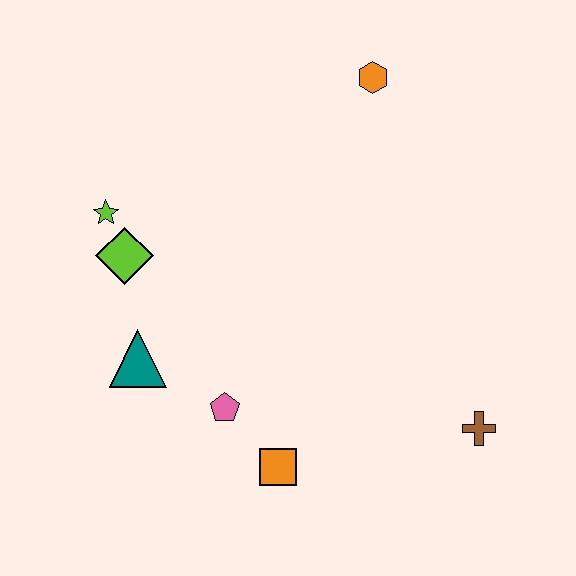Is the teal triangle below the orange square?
No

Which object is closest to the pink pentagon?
The orange square is closest to the pink pentagon.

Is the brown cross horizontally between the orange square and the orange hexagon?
No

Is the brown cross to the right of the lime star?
Yes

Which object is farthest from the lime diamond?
The brown cross is farthest from the lime diamond.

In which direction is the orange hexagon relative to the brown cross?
The orange hexagon is above the brown cross.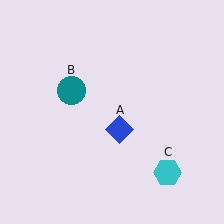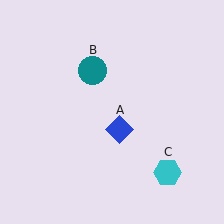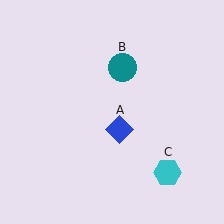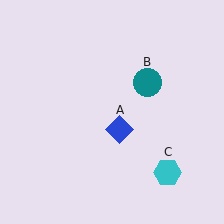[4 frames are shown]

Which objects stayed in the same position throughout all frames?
Blue diamond (object A) and cyan hexagon (object C) remained stationary.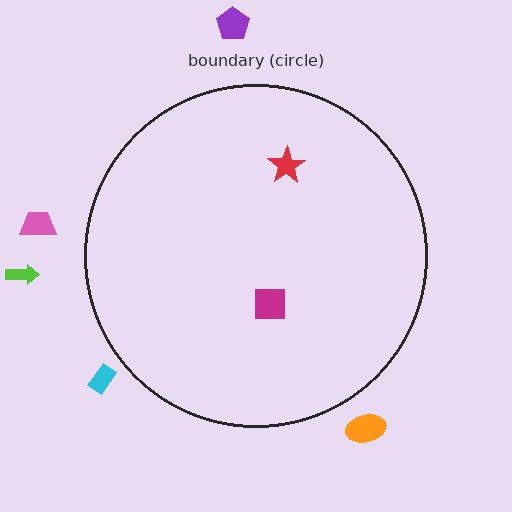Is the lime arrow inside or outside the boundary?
Outside.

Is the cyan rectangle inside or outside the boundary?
Outside.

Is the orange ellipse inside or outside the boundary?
Outside.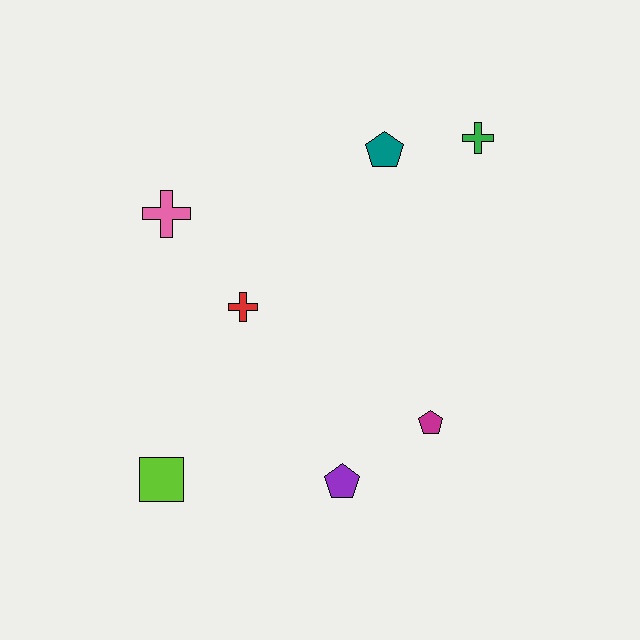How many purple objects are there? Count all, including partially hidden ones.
There is 1 purple object.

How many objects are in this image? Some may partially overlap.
There are 7 objects.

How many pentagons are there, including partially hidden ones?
There are 3 pentagons.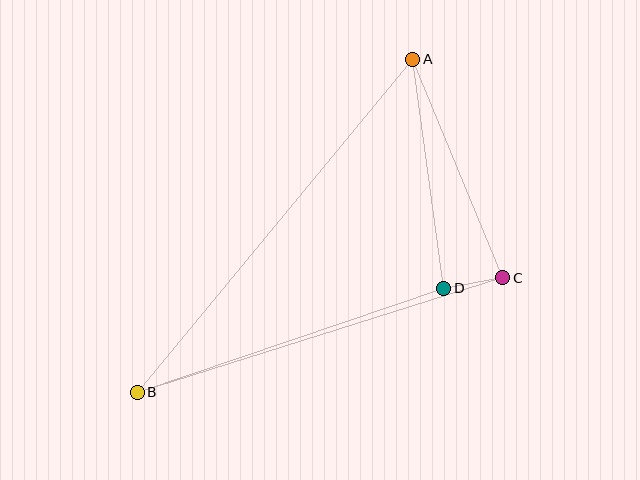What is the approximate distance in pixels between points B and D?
The distance between B and D is approximately 323 pixels.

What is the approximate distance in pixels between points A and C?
The distance between A and C is approximately 237 pixels.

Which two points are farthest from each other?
Points A and B are farthest from each other.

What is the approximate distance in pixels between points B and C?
The distance between B and C is approximately 383 pixels.